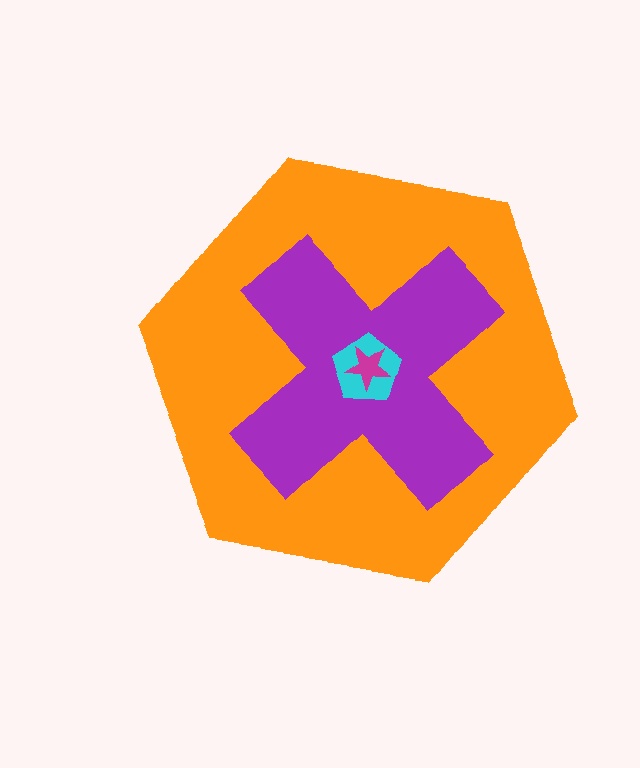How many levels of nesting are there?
4.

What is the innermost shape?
The magenta star.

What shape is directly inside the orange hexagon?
The purple cross.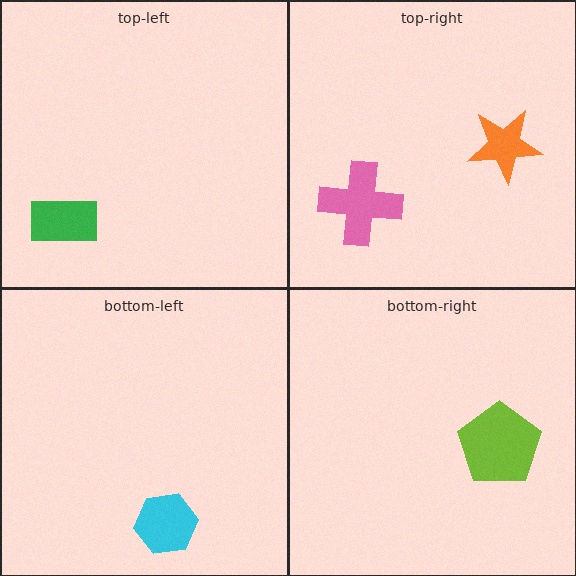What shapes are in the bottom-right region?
The lime pentagon.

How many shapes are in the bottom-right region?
1.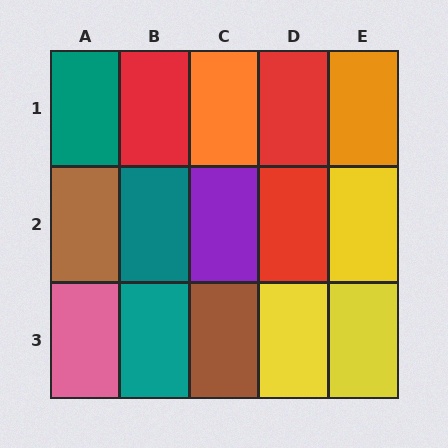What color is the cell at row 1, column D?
Red.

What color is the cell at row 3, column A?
Pink.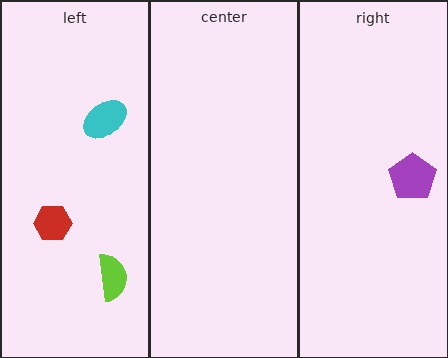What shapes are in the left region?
The cyan ellipse, the red hexagon, the lime semicircle.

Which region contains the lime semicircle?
The left region.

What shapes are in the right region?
The purple pentagon.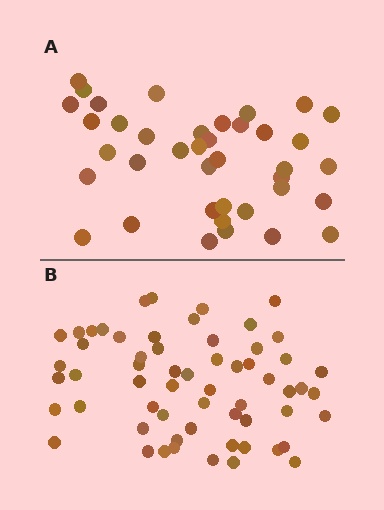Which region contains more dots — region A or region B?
Region B (the bottom region) has more dots.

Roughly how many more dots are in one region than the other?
Region B has approximately 20 more dots than region A.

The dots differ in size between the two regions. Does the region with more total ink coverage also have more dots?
No. Region A has more total ink coverage because its dots are larger, but region B actually contains more individual dots. Total area can be misleading — the number of items is what matters here.